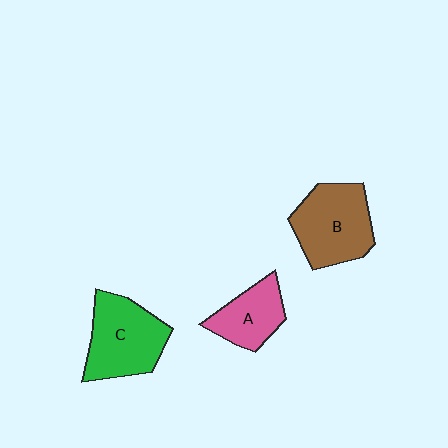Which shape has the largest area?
Shape C (green).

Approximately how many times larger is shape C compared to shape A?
Approximately 1.5 times.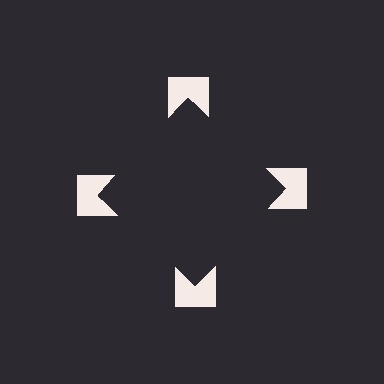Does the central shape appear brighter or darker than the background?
It typically appears slightly darker than the background, even though no actual brightness change is drawn.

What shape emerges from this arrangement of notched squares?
An illusory square — its edges are inferred from the aligned wedge cuts in the notched squares, not physically drawn.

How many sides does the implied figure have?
4 sides.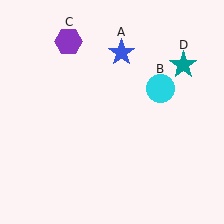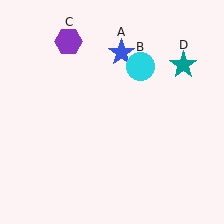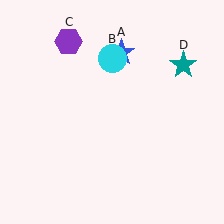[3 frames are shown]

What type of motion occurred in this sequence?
The cyan circle (object B) rotated counterclockwise around the center of the scene.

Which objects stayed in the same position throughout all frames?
Blue star (object A) and purple hexagon (object C) and teal star (object D) remained stationary.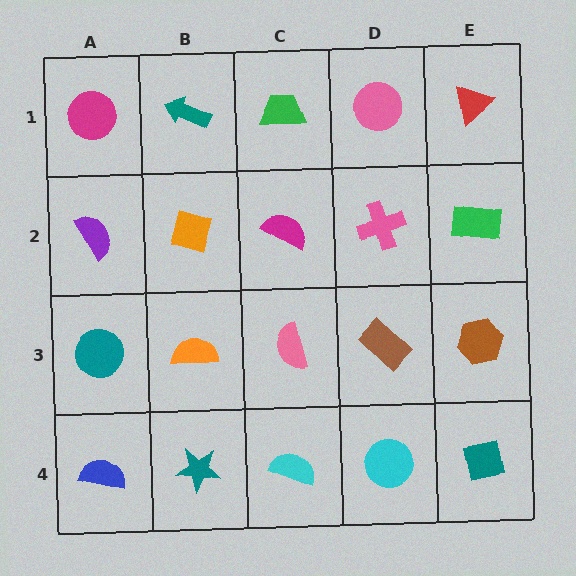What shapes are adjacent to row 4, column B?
An orange semicircle (row 3, column B), a blue semicircle (row 4, column A), a cyan semicircle (row 4, column C).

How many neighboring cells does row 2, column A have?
3.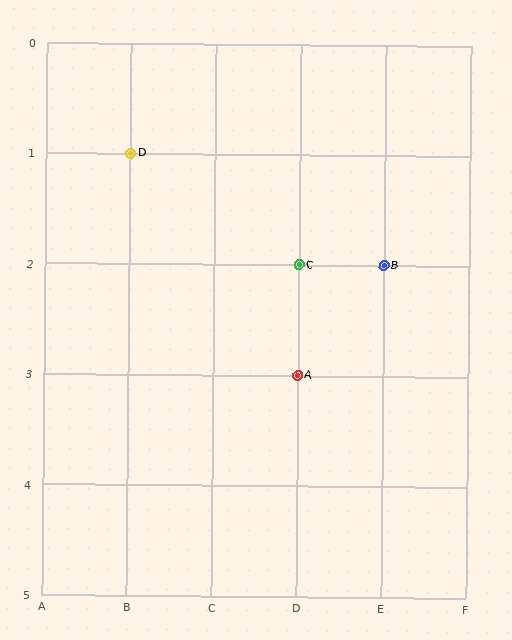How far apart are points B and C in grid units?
Points B and C are 1 column apart.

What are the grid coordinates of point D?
Point D is at grid coordinates (B, 1).